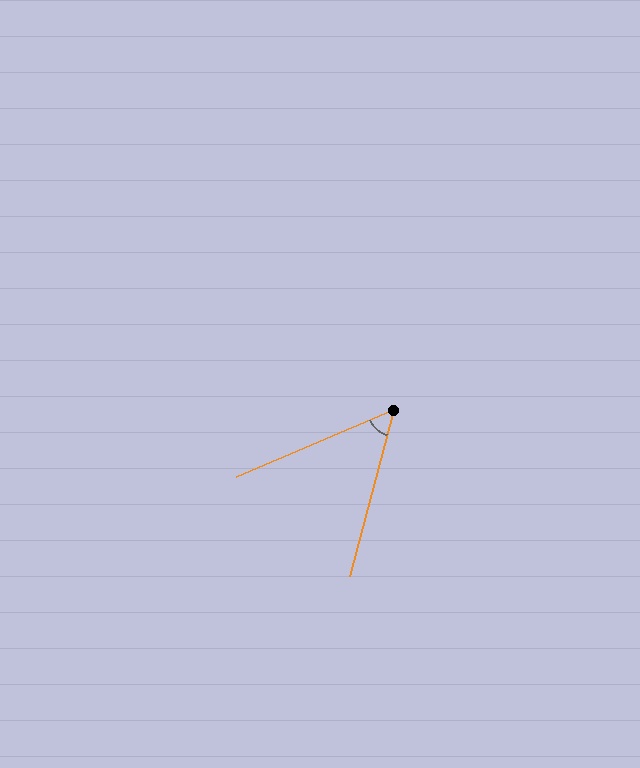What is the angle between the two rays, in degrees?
Approximately 52 degrees.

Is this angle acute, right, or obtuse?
It is acute.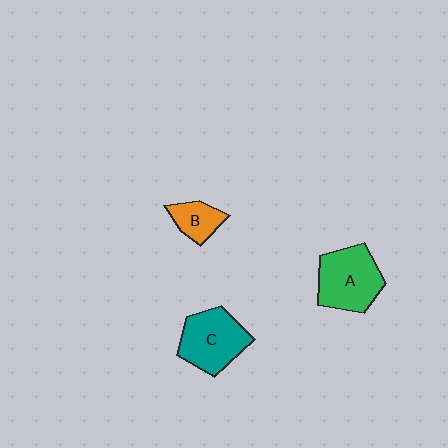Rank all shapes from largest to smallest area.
From largest to smallest: A (green), C (teal), B (orange).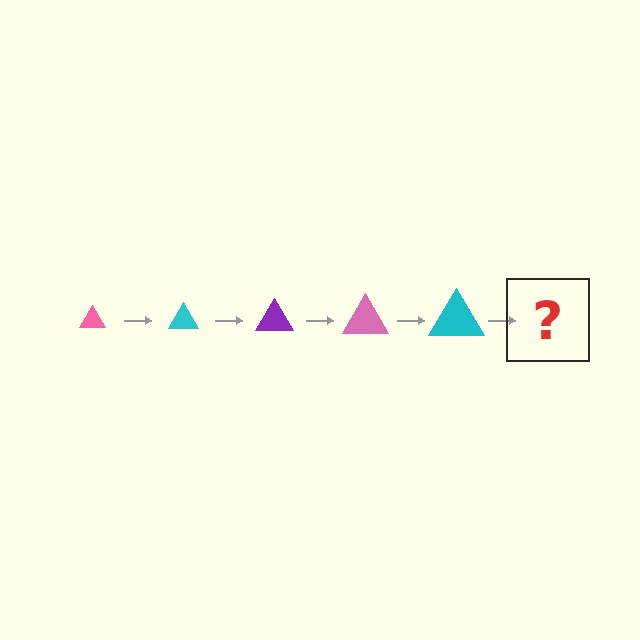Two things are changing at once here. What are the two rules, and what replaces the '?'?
The two rules are that the triangle grows larger each step and the color cycles through pink, cyan, and purple. The '?' should be a purple triangle, larger than the previous one.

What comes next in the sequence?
The next element should be a purple triangle, larger than the previous one.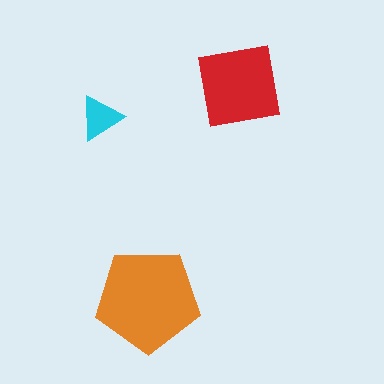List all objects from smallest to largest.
The cyan triangle, the red square, the orange pentagon.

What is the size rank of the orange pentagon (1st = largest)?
1st.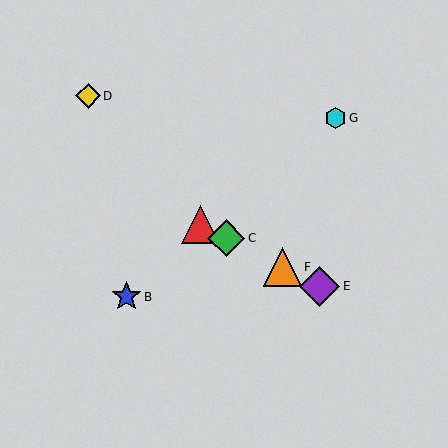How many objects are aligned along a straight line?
4 objects (A, C, E, F) are aligned along a straight line.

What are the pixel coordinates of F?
Object F is at (282, 267).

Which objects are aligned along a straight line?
Objects A, C, E, F are aligned along a straight line.